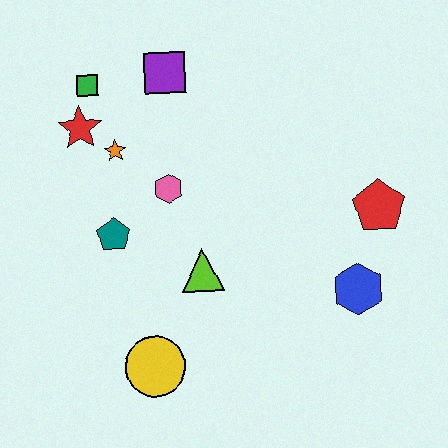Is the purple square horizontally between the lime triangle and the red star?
Yes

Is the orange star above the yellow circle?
Yes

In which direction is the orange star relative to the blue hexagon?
The orange star is to the left of the blue hexagon.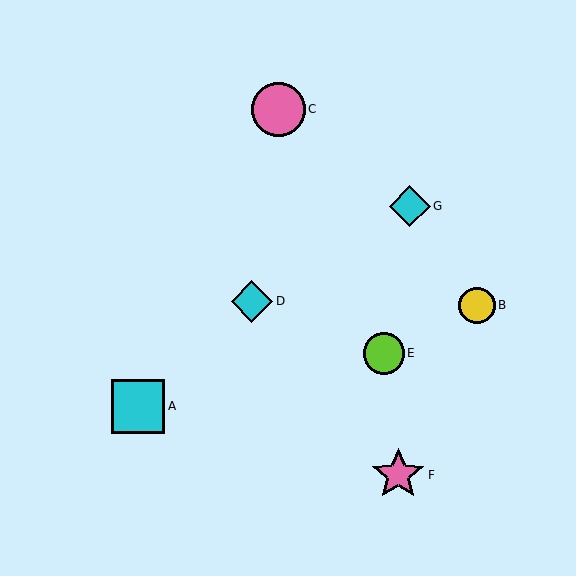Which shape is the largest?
The pink circle (labeled C) is the largest.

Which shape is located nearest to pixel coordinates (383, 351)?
The lime circle (labeled E) at (384, 353) is nearest to that location.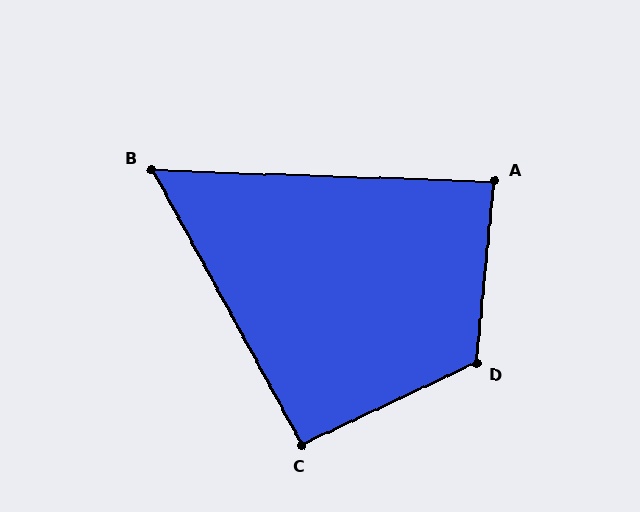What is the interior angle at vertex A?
Approximately 86 degrees (approximately right).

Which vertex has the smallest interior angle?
B, at approximately 60 degrees.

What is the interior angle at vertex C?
Approximately 94 degrees (approximately right).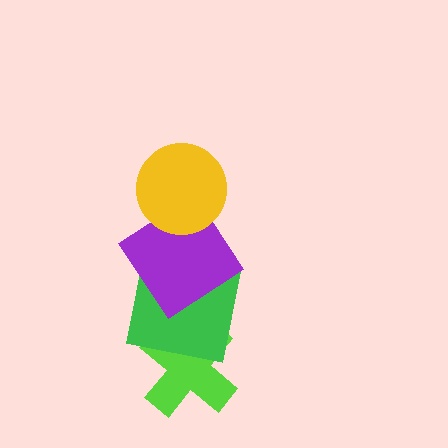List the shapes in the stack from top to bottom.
From top to bottom: the yellow circle, the purple diamond, the green square, the lime cross.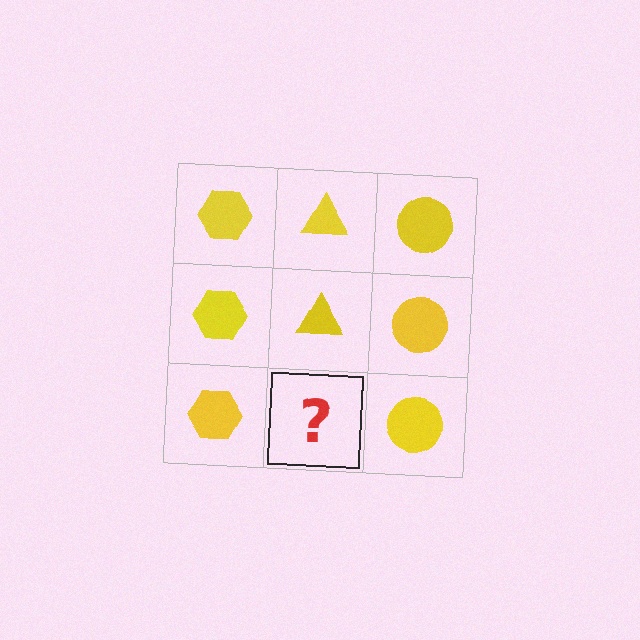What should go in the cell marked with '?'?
The missing cell should contain a yellow triangle.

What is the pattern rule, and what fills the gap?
The rule is that each column has a consistent shape. The gap should be filled with a yellow triangle.